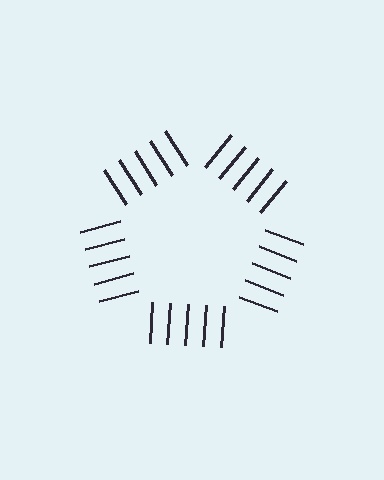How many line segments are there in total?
25 — 5 along each of the 5 edges.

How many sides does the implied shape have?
5 sides — the line-ends trace a pentagon.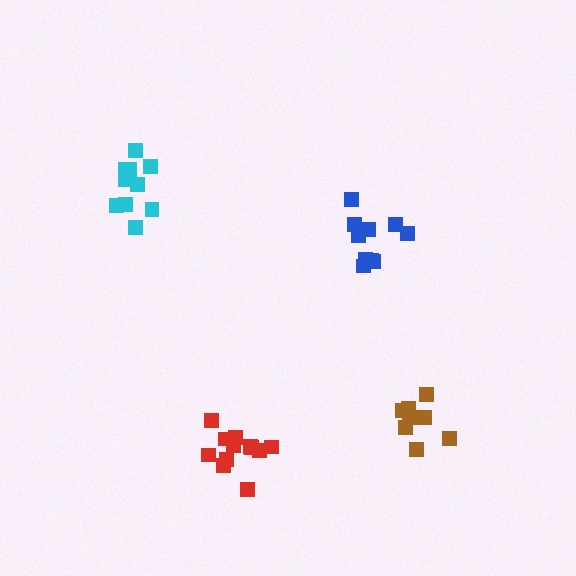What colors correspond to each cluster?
The clusters are colored: red, brown, blue, cyan.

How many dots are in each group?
Group 1: 12 dots, Group 2: 8 dots, Group 3: 10 dots, Group 4: 10 dots (40 total).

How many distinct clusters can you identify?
There are 4 distinct clusters.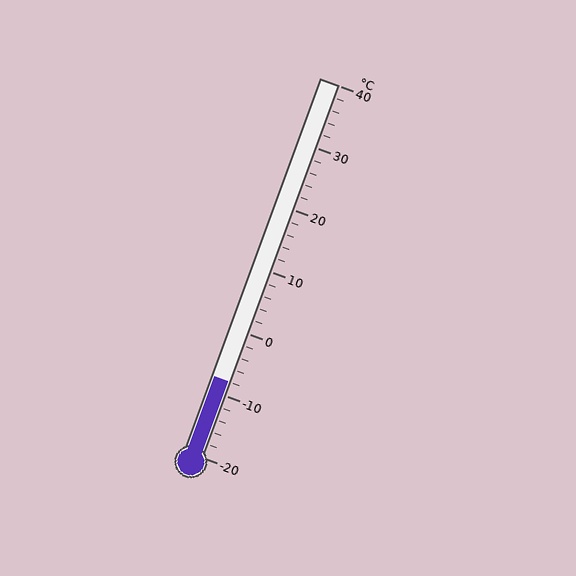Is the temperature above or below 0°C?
The temperature is below 0°C.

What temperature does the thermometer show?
The thermometer shows approximately -8°C.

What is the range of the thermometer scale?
The thermometer scale ranges from -20°C to 40°C.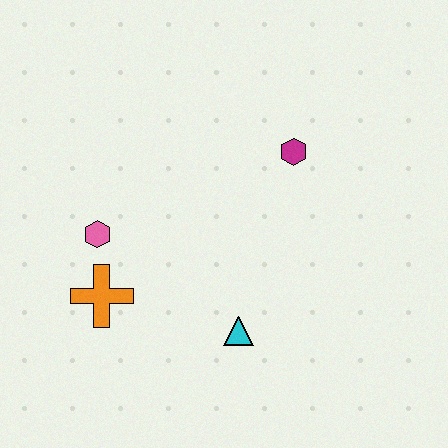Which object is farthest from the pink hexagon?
The magenta hexagon is farthest from the pink hexagon.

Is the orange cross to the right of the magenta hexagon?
No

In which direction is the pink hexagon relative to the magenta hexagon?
The pink hexagon is to the left of the magenta hexagon.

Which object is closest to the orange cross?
The pink hexagon is closest to the orange cross.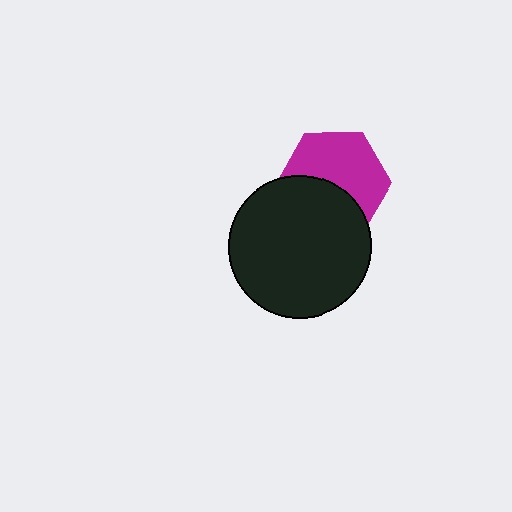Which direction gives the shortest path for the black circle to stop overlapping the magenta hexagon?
Moving down gives the shortest separation.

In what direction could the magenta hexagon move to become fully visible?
The magenta hexagon could move up. That would shift it out from behind the black circle entirely.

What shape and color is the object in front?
The object in front is a black circle.